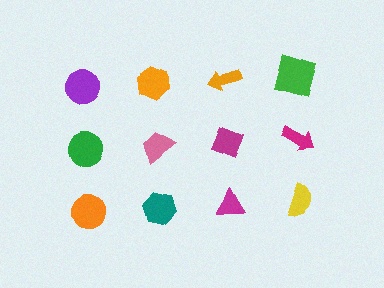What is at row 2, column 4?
A magenta arrow.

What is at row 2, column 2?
A pink trapezoid.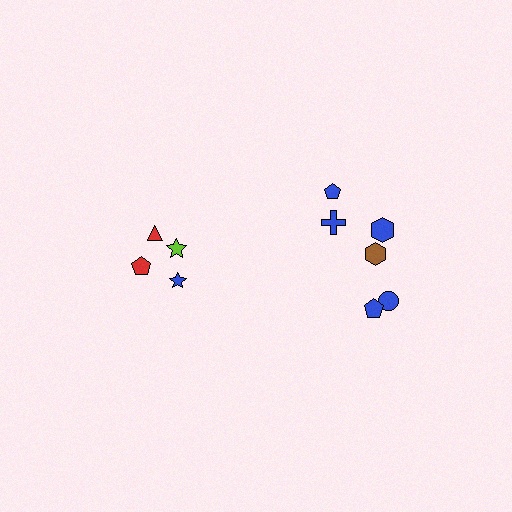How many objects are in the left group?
There are 4 objects.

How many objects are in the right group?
There are 6 objects.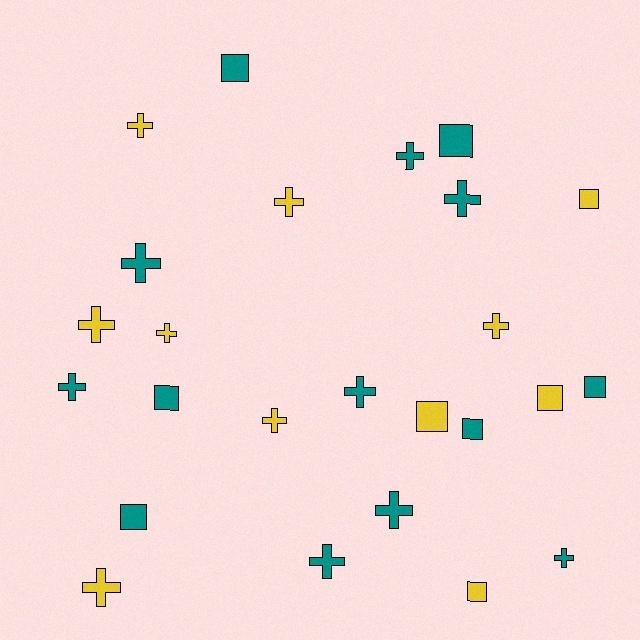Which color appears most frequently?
Teal, with 14 objects.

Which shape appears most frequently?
Cross, with 15 objects.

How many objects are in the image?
There are 25 objects.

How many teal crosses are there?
There are 8 teal crosses.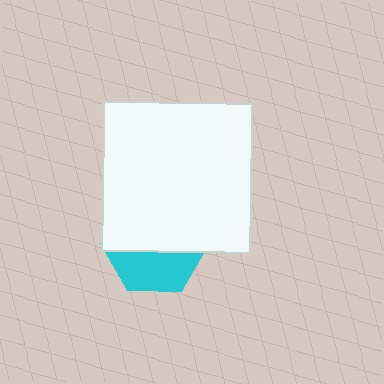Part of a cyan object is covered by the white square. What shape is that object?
It is a hexagon.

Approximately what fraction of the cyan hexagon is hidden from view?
Roughly 62% of the cyan hexagon is hidden behind the white square.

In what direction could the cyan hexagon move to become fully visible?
The cyan hexagon could move down. That would shift it out from behind the white square entirely.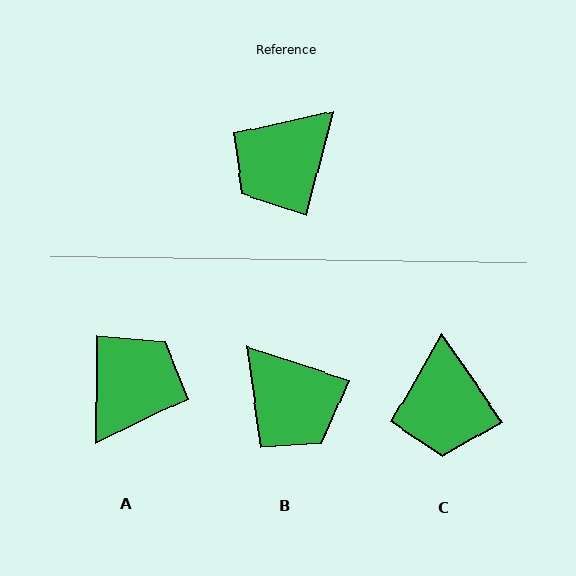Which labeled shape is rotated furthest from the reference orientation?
A, about 166 degrees away.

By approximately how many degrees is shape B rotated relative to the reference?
Approximately 86 degrees counter-clockwise.